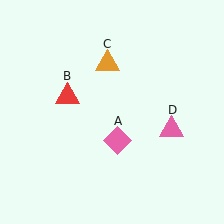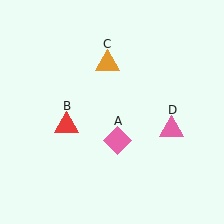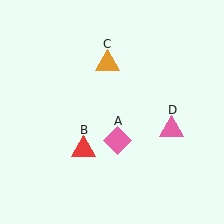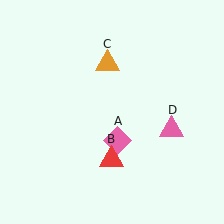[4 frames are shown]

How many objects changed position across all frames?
1 object changed position: red triangle (object B).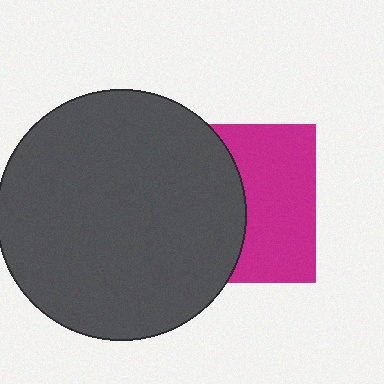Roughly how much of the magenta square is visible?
About half of it is visible (roughly 49%).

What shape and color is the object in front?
The object in front is a dark gray circle.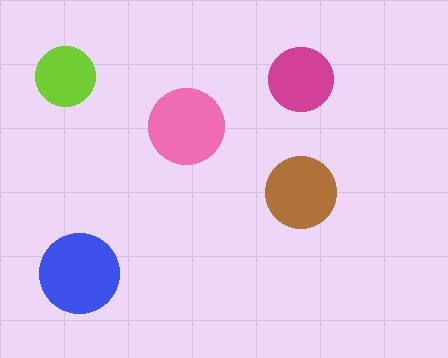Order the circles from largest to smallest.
the blue one, the pink one, the brown one, the magenta one, the lime one.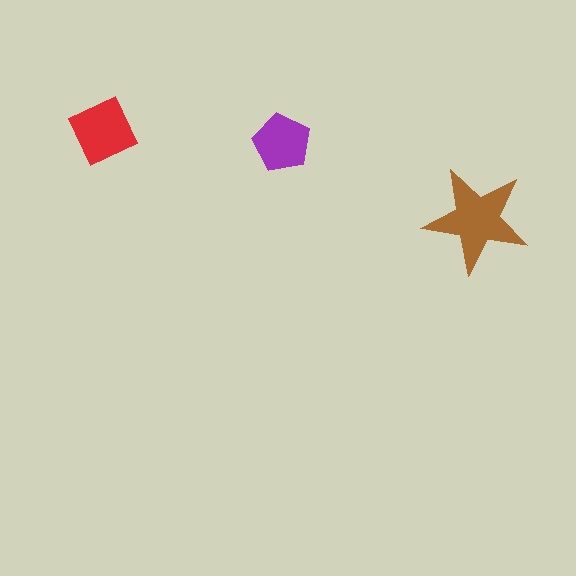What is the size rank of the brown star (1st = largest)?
1st.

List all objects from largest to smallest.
The brown star, the red diamond, the purple pentagon.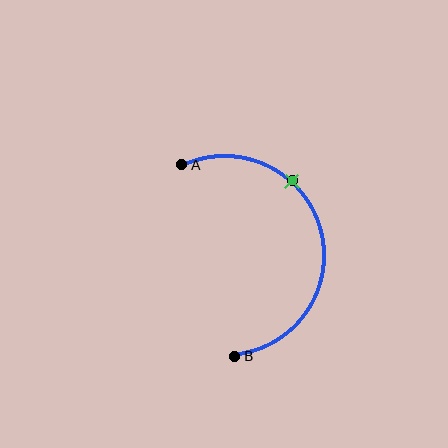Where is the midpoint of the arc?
The arc midpoint is the point on the curve farthest from the straight line joining A and B. It sits to the right of that line.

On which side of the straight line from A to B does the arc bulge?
The arc bulges to the right of the straight line connecting A and B.